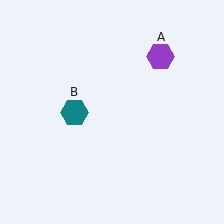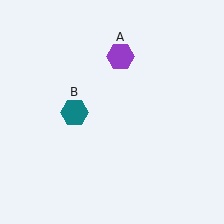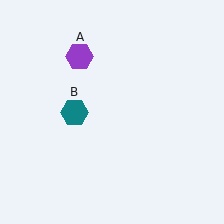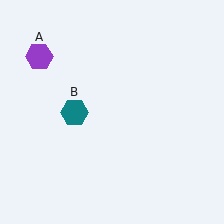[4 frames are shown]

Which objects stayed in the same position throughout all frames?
Teal hexagon (object B) remained stationary.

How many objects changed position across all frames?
1 object changed position: purple hexagon (object A).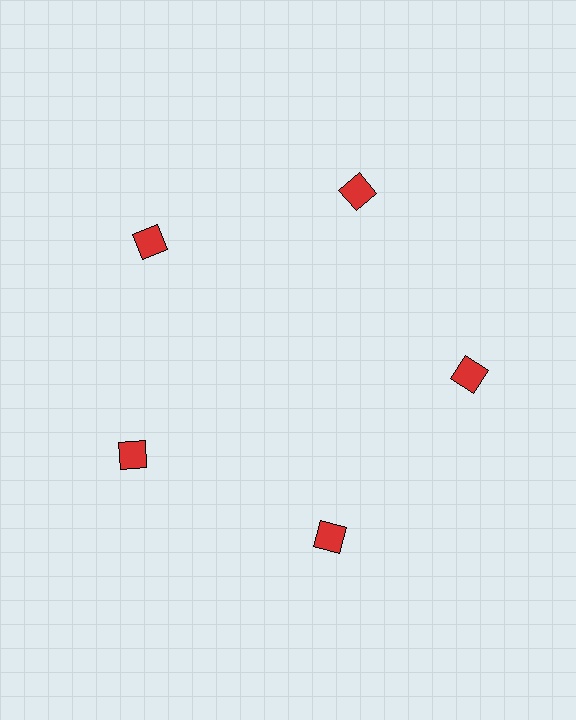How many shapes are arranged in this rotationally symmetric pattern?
There are 5 shapes, arranged in 5 groups of 1.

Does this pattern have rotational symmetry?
Yes, this pattern has 5-fold rotational symmetry. It looks the same after rotating 72 degrees around the center.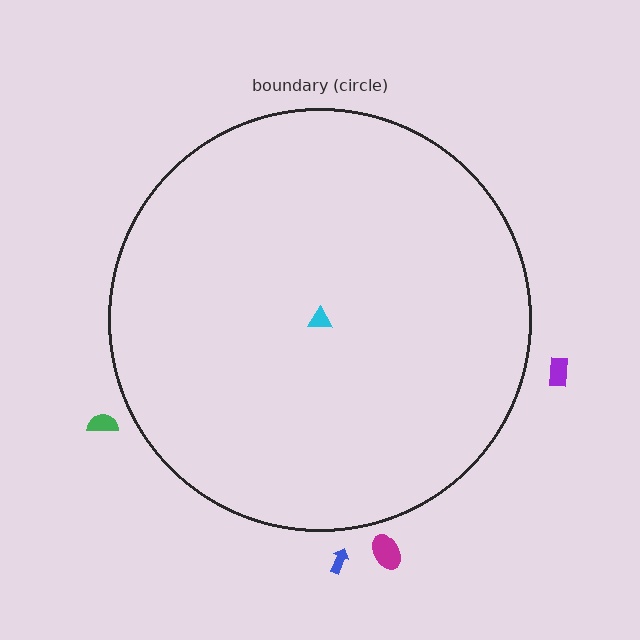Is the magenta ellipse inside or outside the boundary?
Outside.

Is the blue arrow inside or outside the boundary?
Outside.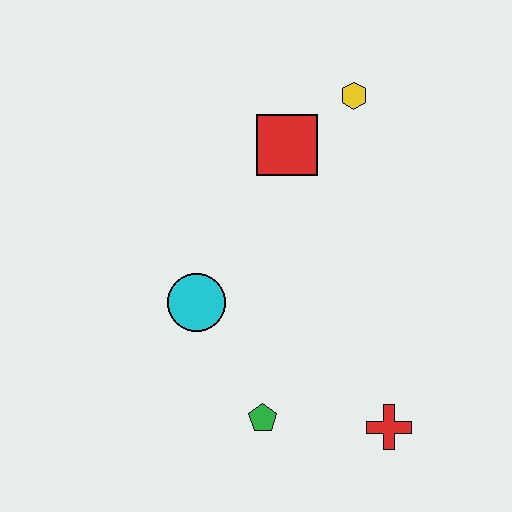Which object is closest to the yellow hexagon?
The red square is closest to the yellow hexagon.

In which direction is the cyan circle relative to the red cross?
The cyan circle is to the left of the red cross.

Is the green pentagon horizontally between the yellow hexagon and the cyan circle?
Yes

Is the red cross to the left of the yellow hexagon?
No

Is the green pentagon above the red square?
No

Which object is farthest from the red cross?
The yellow hexagon is farthest from the red cross.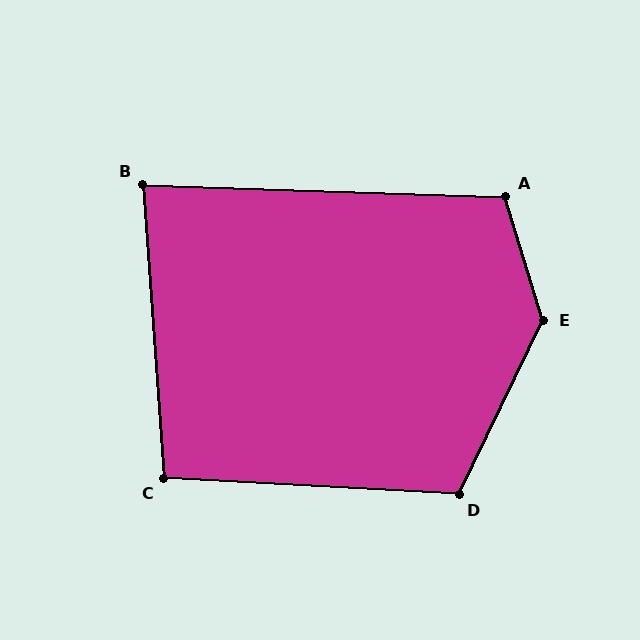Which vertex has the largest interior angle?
E, at approximately 138 degrees.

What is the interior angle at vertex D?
Approximately 113 degrees (obtuse).